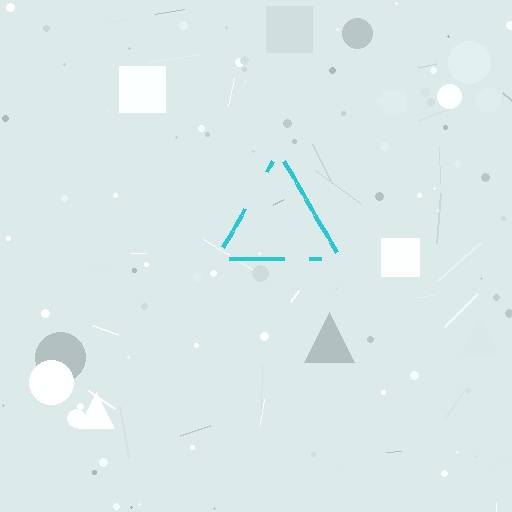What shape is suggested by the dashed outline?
The dashed outline suggests a triangle.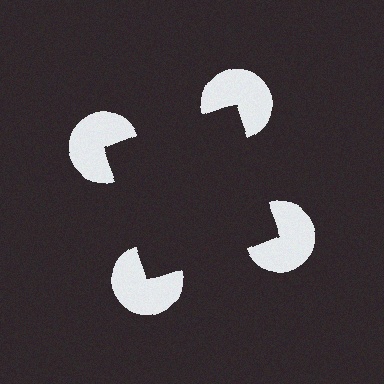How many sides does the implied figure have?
4 sides.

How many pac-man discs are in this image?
There are 4 — one at each vertex of the illusory square.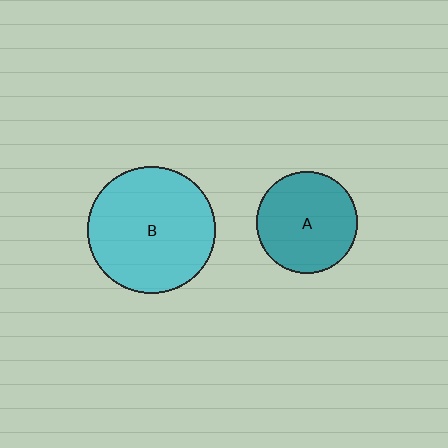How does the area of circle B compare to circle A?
Approximately 1.6 times.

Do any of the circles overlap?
No, none of the circles overlap.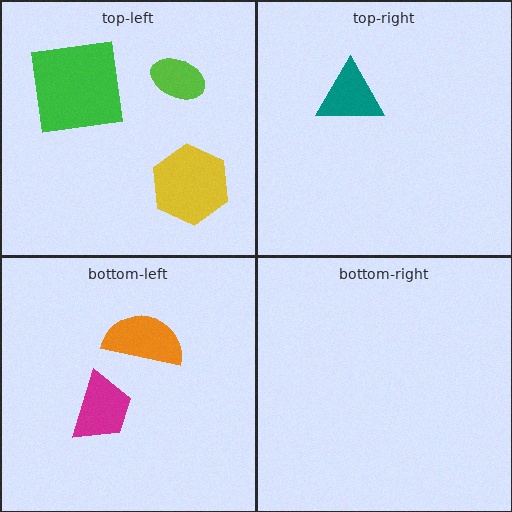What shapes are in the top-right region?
The teal triangle.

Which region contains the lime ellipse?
The top-left region.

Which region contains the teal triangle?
The top-right region.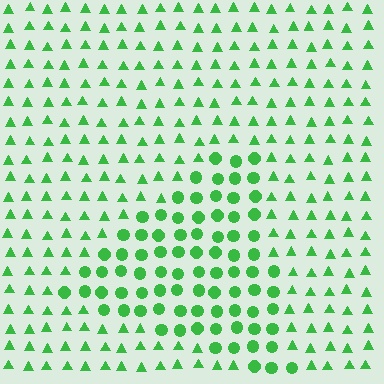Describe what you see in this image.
The image is filled with small green elements arranged in a uniform grid. A triangle-shaped region contains circles, while the surrounding area contains triangles. The boundary is defined purely by the change in element shape.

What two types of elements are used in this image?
The image uses circles inside the triangle region and triangles outside it.